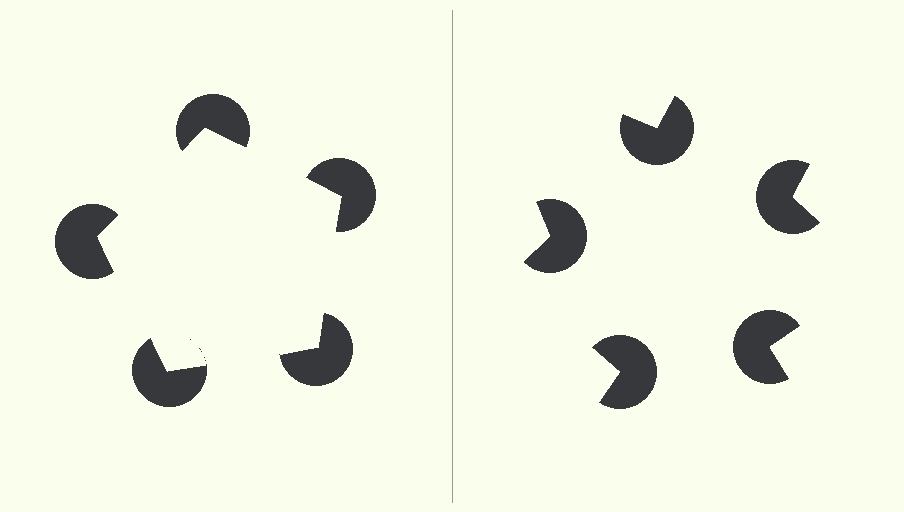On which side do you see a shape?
An illusory pentagon appears on the left side. On the right side the wedge cuts are rotated, so no coherent shape forms.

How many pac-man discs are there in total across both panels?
10 — 5 on each side.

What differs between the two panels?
The pac-man discs are positioned identically on both sides; only the wedge orientations differ. On the left they align to a pentagon; on the right they are misaligned.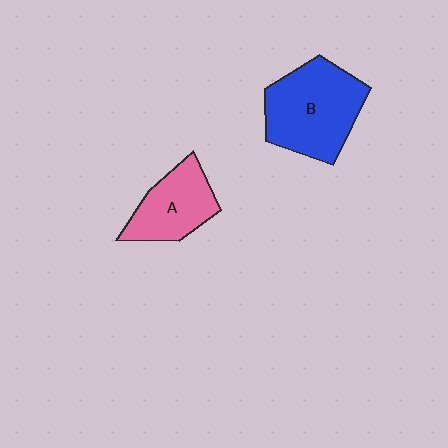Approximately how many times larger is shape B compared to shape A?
Approximately 1.5 times.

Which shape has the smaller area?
Shape A (pink).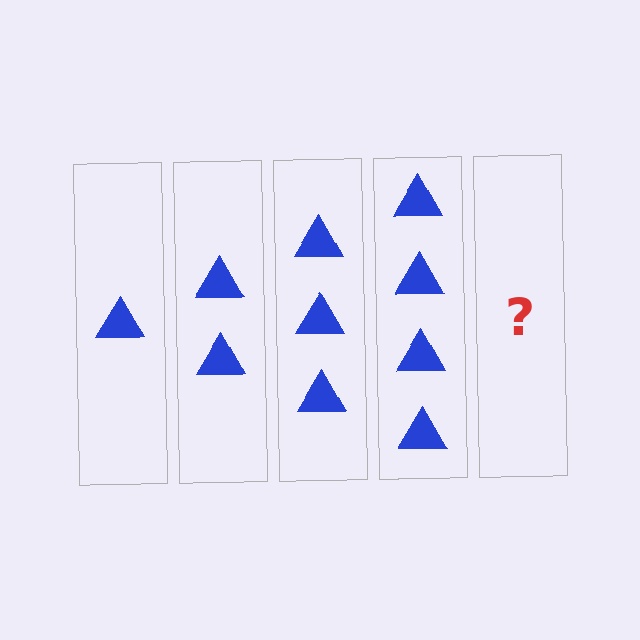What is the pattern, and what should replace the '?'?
The pattern is that each step adds one more triangle. The '?' should be 5 triangles.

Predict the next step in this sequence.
The next step is 5 triangles.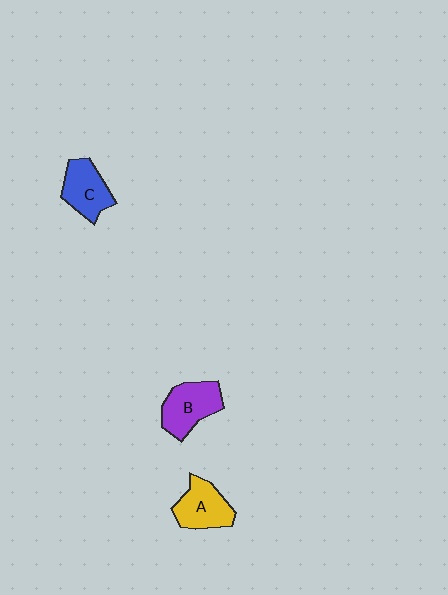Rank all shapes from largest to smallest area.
From largest to smallest: B (purple), A (yellow), C (blue).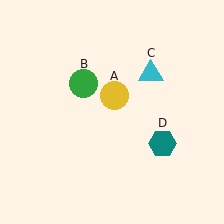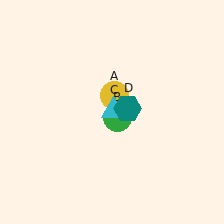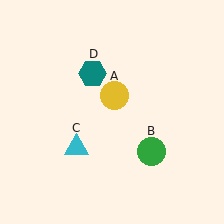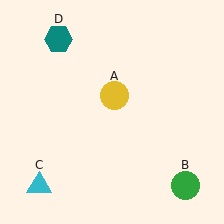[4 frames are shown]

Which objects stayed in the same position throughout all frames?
Yellow circle (object A) remained stationary.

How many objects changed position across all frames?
3 objects changed position: green circle (object B), cyan triangle (object C), teal hexagon (object D).